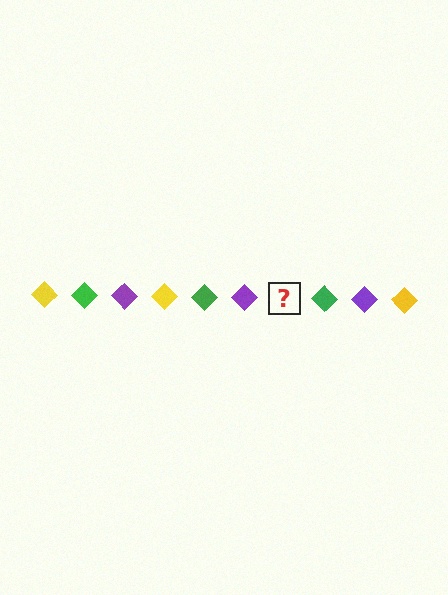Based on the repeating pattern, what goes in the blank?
The blank should be a yellow diamond.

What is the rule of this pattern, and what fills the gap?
The rule is that the pattern cycles through yellow, green, purple diamonds. The gap should be filled with a yellow diamond.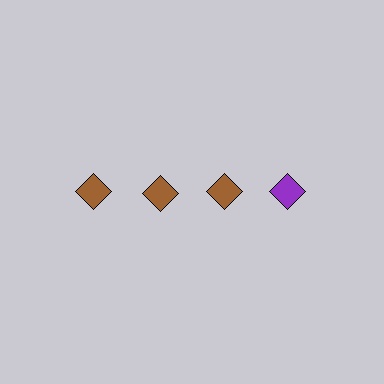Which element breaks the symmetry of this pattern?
The purple diamond in the top row, second from right column breaks the symmetry. All other shapes are brown diamonds.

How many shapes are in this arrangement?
There are 4 shapes arranged in a grid pattern.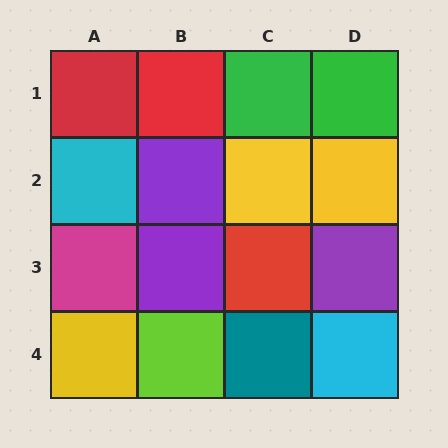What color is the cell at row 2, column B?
Purple.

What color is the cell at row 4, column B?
Lime.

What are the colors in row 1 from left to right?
Red, red, green, green.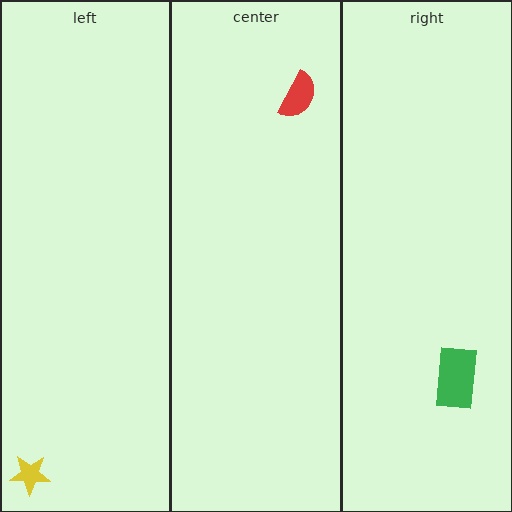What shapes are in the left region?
The yellow star.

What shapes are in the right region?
The green rectangle.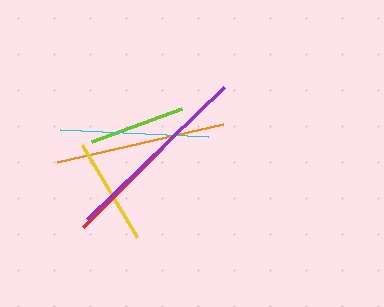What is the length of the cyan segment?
The cyan segment is approximately 149 pixels long.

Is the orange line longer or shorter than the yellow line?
The orange line is longer than the yellow line.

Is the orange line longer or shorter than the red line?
The orange line is longer than the red line.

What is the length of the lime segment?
The lime segment is approximately 96 pixels long.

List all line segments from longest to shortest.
From longest to shortest: purple, orange, cyan, red, yellow, lime.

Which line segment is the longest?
The purple line is the longest at approximately 190 pixels.